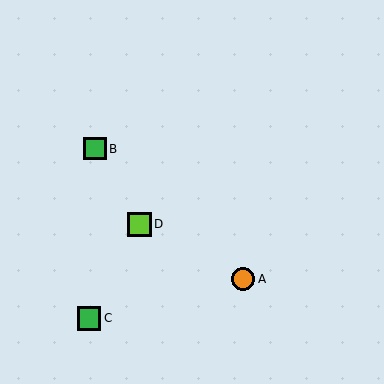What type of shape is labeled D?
Shape D is a lime square.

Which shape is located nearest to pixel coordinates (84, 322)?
The green square (labeled C) at (89, 318) is nearest to that location.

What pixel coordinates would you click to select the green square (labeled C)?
Click at (89, 318) to select the green square C.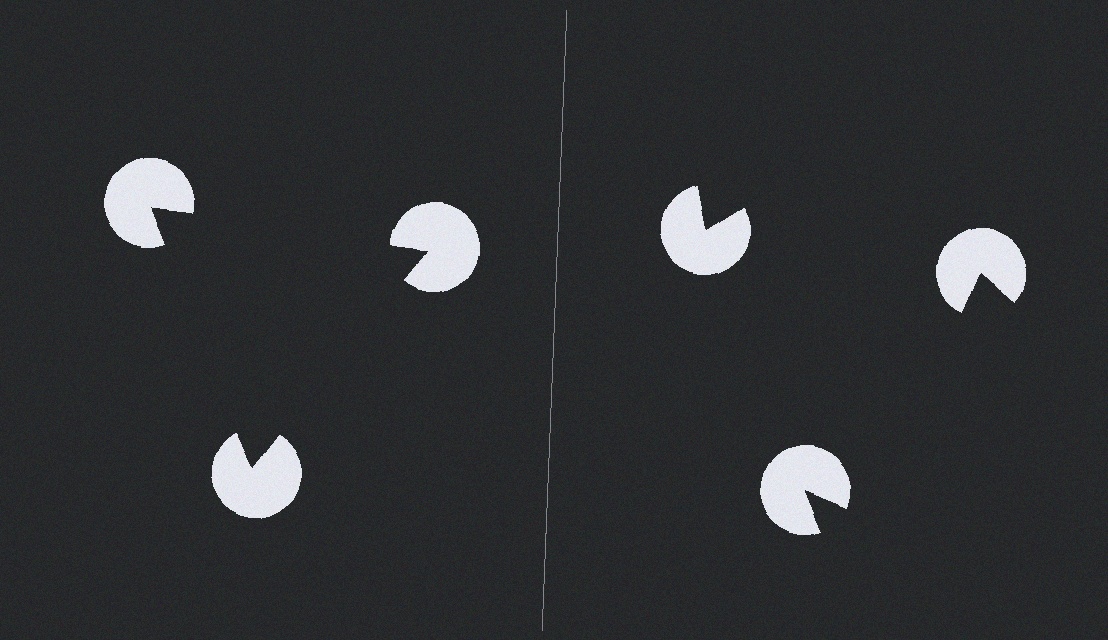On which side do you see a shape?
An illusory triangle appears on the left side. On the right side the wedge cuts are rotated, so no coherent shape forms.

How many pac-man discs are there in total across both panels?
6 — 3 on each side.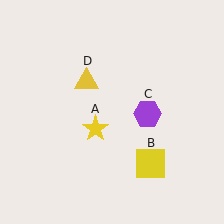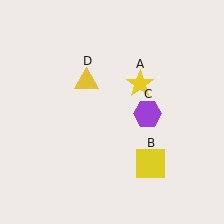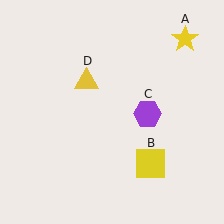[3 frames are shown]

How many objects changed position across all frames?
1 object changed position: yellow star (object A).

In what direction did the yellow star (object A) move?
The yellow star (object A) moved up and to the right.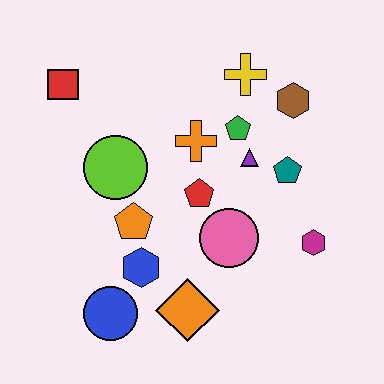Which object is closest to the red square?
The lime circle is closest to the red square.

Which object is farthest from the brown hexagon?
The blue circle is farthest from the brown hexagon.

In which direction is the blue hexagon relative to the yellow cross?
The blue hexagon is below the yellow cross.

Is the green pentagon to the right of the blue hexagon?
Yes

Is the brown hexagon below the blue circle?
No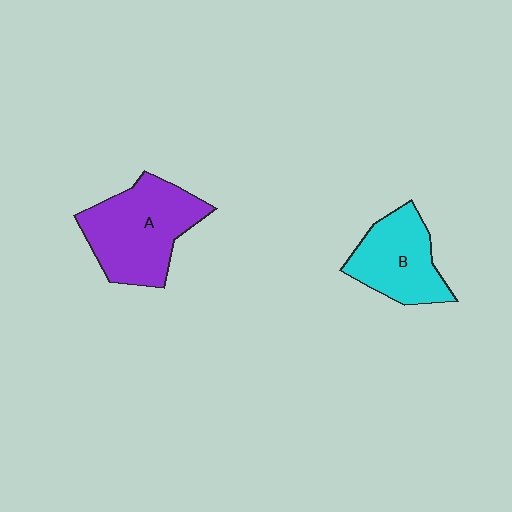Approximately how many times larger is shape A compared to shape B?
Approximately 1.4 times.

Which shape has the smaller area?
Shape B (cyan).